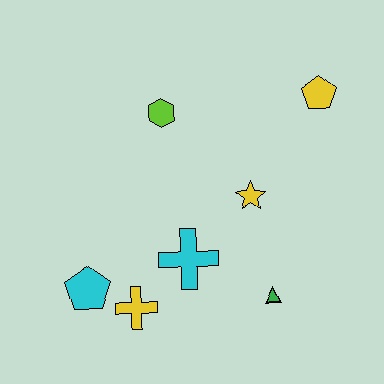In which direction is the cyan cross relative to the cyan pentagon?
The cyan cross is to the right of the cyan pentagon.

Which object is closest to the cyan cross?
The yellow cross is closest to the cyan cross.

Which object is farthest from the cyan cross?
The yellow pentagon is farthest from the cyan cross.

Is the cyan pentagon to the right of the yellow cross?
No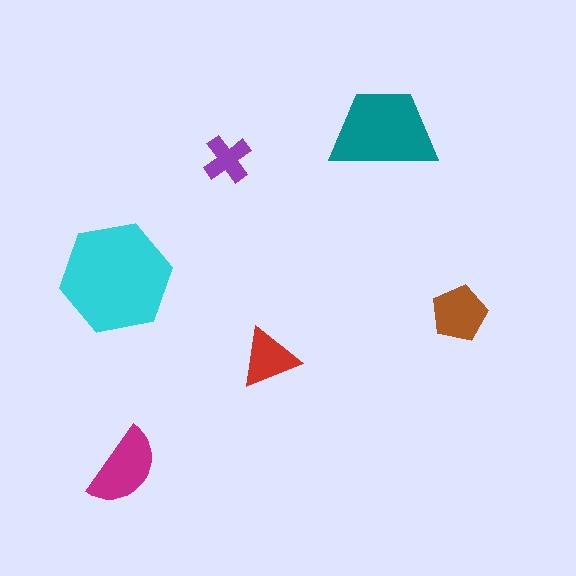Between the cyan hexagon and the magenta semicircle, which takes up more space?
The cyan hexagon.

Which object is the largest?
The cyan hexagon.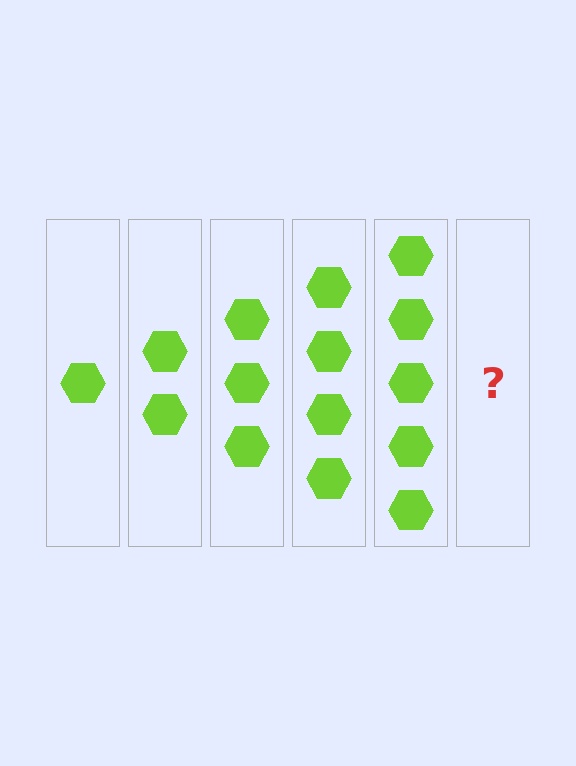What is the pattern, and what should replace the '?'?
The pattern is that each step adds one more hexagon. The '?' should be 6 hexagons.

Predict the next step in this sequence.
The next step is 6 hexagons.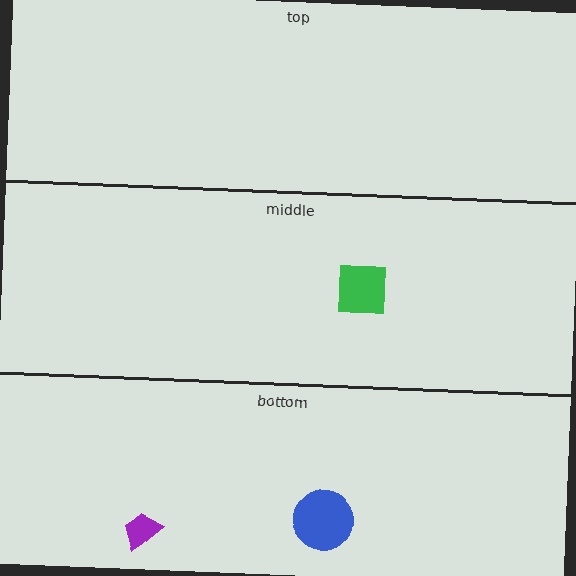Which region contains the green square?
The middle region.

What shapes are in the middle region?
The green square.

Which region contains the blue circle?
The bottom region.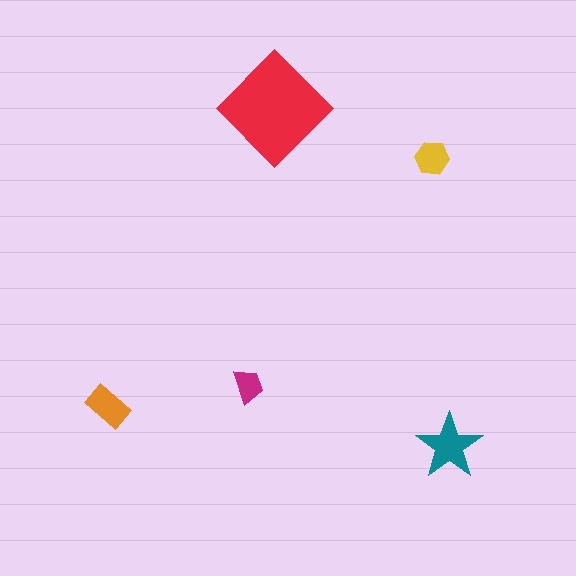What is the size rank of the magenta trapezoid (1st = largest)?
5th.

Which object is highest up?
The red diamond is topmost.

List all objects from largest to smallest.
The red diamond, the teal star, the orange rectangle, the yellow hexagon, the magenta trapezoid.